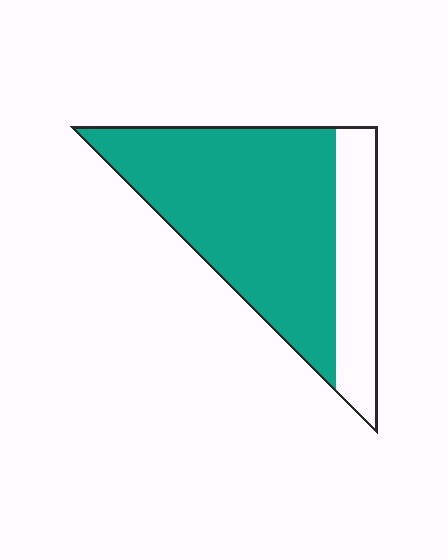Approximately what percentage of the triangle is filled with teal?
Approximately 75%.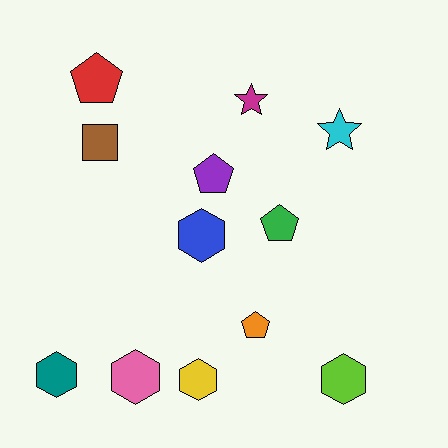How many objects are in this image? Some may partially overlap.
There are 12 objects.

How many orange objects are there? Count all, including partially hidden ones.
There is 1 orange object.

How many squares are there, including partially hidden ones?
There is 1 square.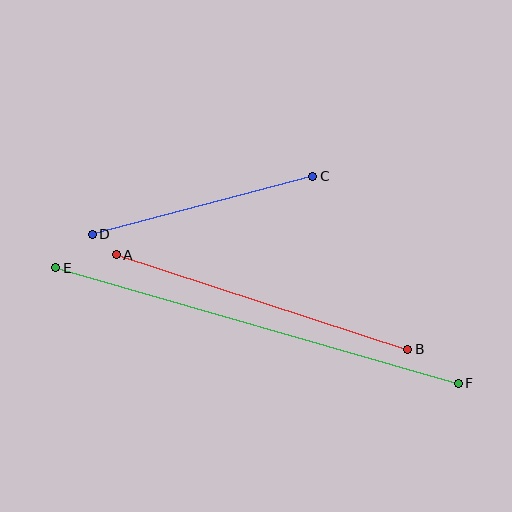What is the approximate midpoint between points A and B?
The midpoint is at approximately (262, 302) pixels.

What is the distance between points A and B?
The distance is approximately 306 pixels.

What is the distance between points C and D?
The distance is approximately 228 pixels.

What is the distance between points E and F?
The distance is approximately 419 pixels.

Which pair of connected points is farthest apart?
Points E and F are farthest apart.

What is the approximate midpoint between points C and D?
The midpoint is at approximately (202, 205) pixels.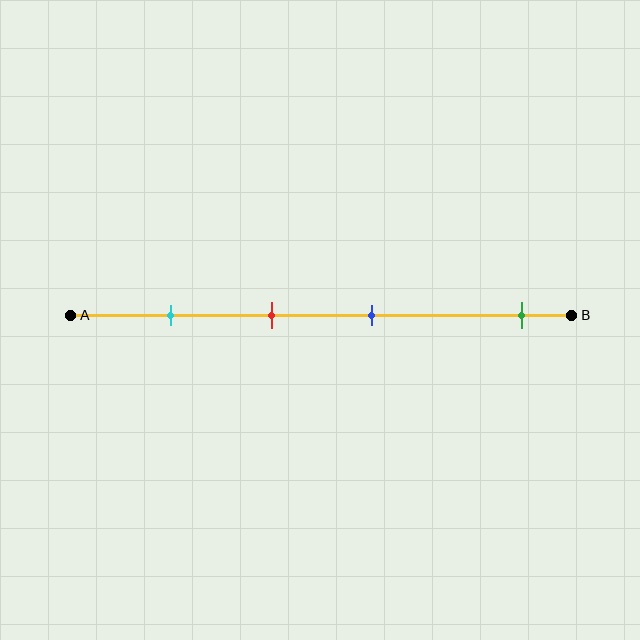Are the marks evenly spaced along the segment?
No, the marks are not evenly spaced.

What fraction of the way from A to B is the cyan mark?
The cyan mark is approximately 20% (0.2) of the way from A to B.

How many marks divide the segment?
There are 4 marks dividing the segment.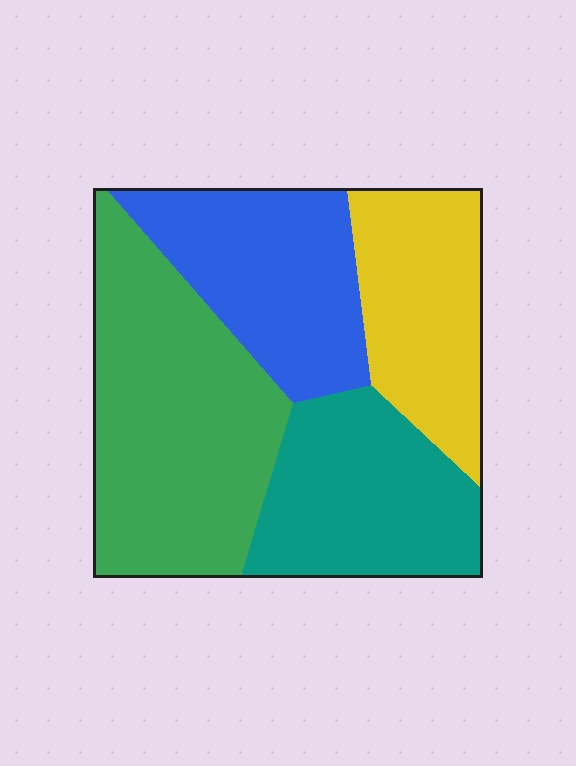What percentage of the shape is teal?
Teal covers around 25% of the shape.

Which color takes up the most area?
Green, at roughly 35%.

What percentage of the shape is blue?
Blue takes up between a sixth and a third of the shape.